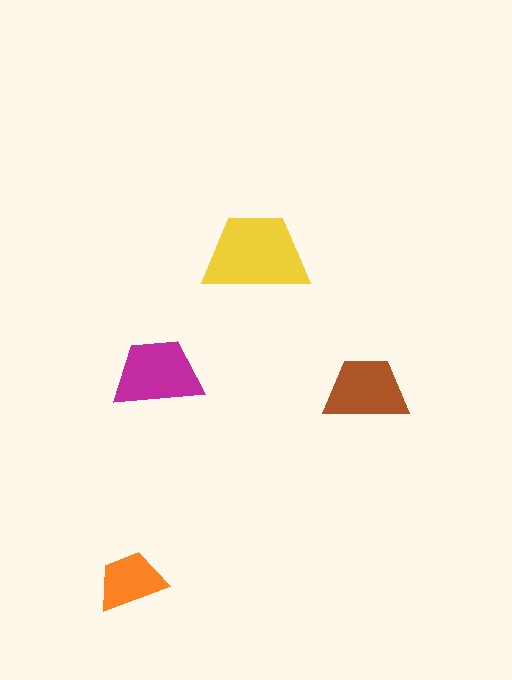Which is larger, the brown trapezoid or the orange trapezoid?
The brown one.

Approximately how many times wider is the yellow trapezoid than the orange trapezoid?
About 1.5 times wider.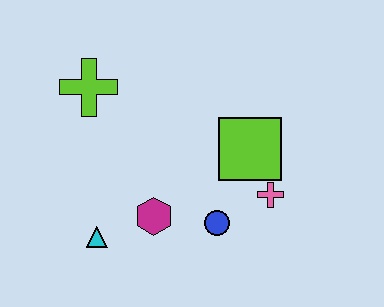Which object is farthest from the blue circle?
The lime cross is farthest from the blue circle.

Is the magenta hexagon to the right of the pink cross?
No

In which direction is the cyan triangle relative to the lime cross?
The cyan triangle is below the lime cross.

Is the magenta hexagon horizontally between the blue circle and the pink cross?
No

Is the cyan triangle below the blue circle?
Yes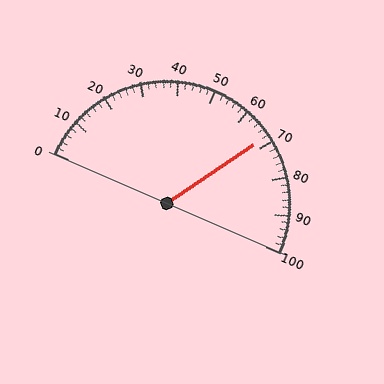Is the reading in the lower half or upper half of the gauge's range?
The reading is in the upper half of the range (0 to 100).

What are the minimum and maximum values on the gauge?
The gauge ranges from 0 to 100.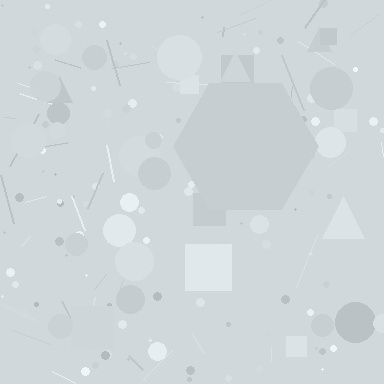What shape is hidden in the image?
A hexagon is hidden in the image.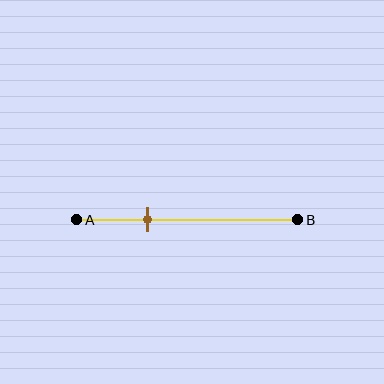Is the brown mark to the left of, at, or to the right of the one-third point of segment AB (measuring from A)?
The brown mark is approximately at the one-third point of segment AB.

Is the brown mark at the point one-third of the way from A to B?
Yes, the mark is approximately at the one-third point.